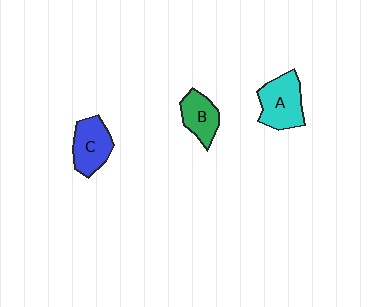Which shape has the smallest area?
Shape B (green).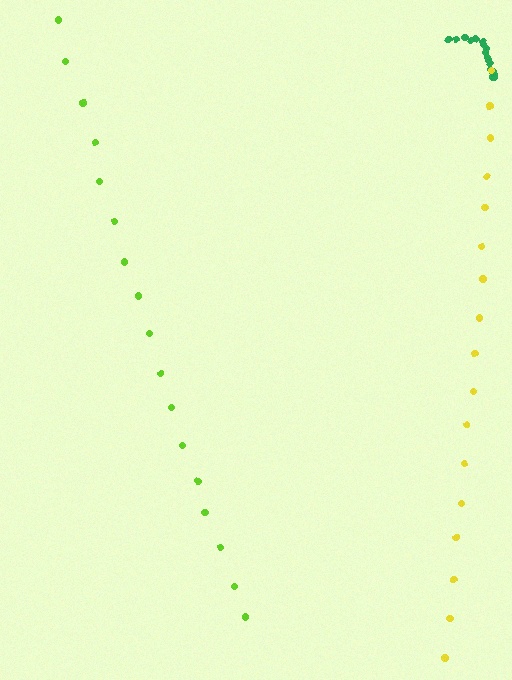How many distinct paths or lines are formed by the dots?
There are 3 distinct paths.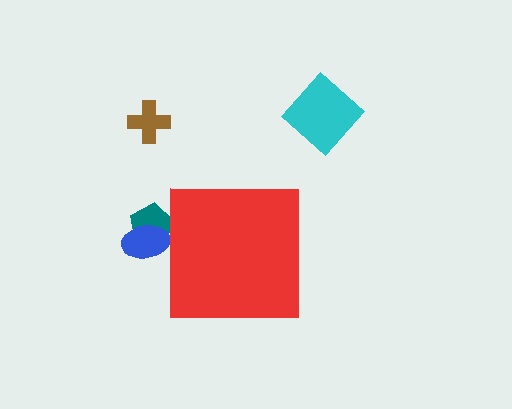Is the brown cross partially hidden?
No, the brown cross is fully visible.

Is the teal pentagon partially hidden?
Yes, the teal pentagon is partially hidden behind the red square.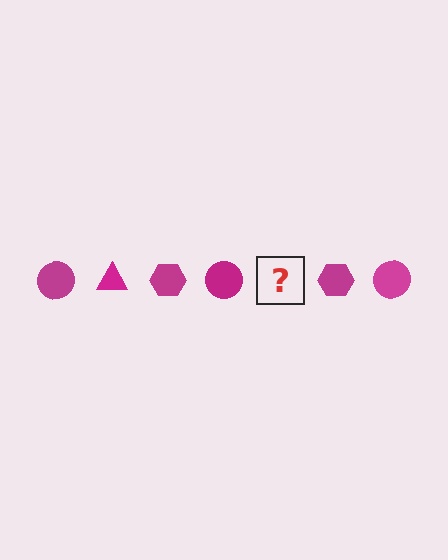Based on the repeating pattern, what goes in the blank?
The blank should be a magenta triangle.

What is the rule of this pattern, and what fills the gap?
The rule is that the pattern cycles through circle, triangle, hexagon shapes in magenta. The gap should be filled with a magenta triangle.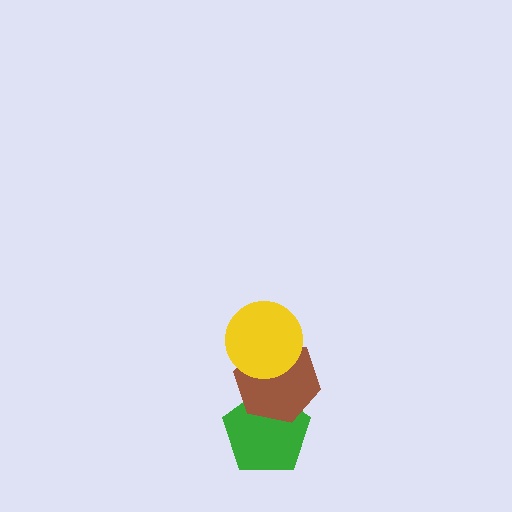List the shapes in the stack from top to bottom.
From top to bottom: the yellow circle, the brown hexagon, the green pentagon.